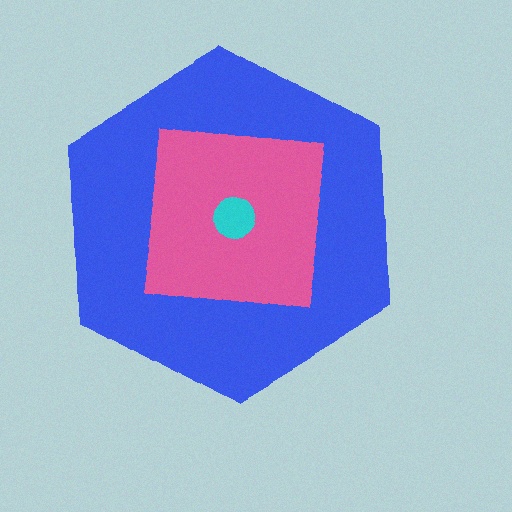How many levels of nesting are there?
3.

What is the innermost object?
The cyan circle.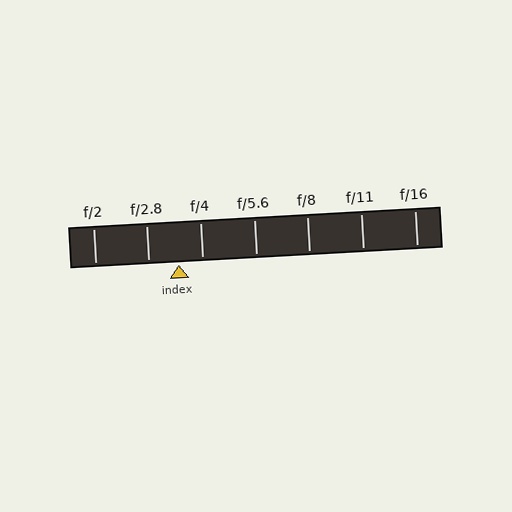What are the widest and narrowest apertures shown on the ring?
The widest aperture shown is f/2 and the narrowest is f/16.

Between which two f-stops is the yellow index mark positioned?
The index mark is between f/2.8 and f/4.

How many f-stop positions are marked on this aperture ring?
There are 7 f-stop positions marked.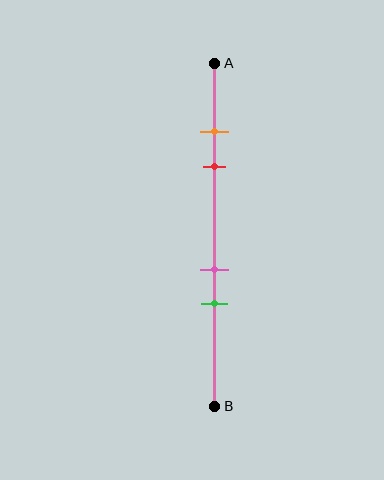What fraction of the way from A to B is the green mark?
The green mark is approximately 70% (0.7) of the way from A to B.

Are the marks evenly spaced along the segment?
No, the marks are not evenly spaced.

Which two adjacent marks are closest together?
The orange and red marks are the closest adjacent pair.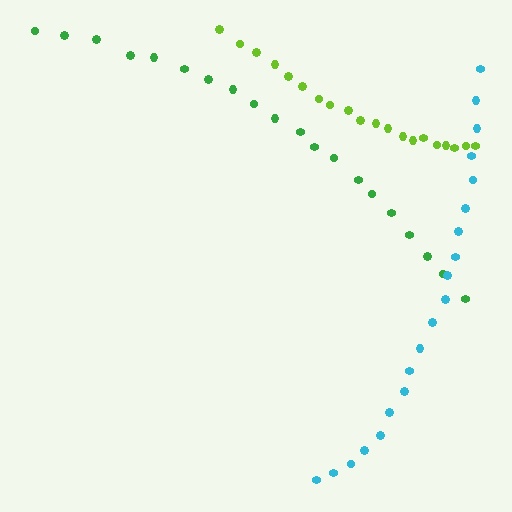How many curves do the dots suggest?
There are 3 distinct paths.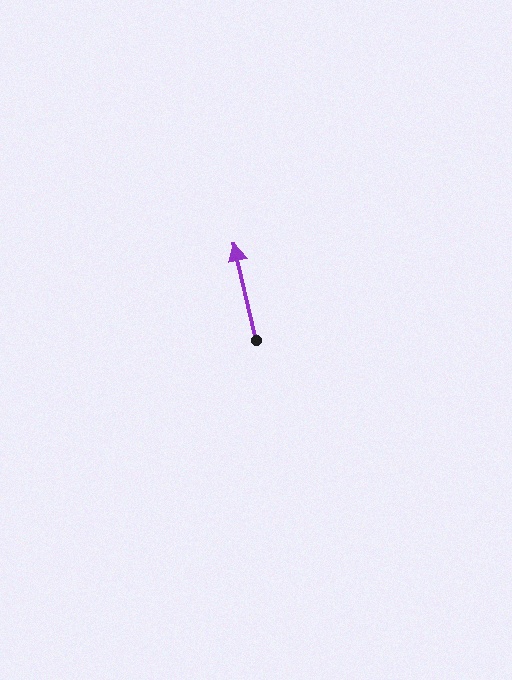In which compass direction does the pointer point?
North.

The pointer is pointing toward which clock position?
Roughly 12 o'clock.